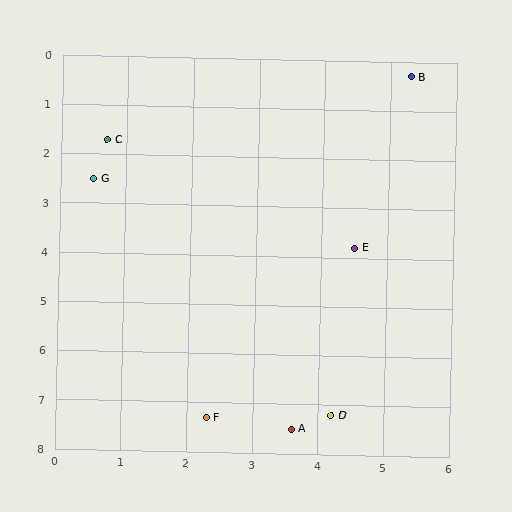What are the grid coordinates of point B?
Point B is at approximately (5.3, 0.3).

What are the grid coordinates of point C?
Point C is at approximately (0.7, 1.7).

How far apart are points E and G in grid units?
Points E and G are about 4.2 grid units apart.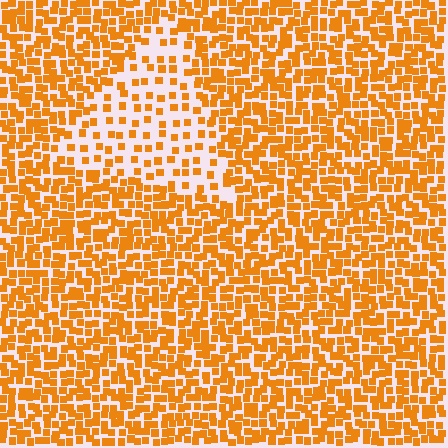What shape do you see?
I see a triangle.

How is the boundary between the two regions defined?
The boundary is defined by a change in element density (approximately 2.3x ratio). All elements are the same color, size, and shape.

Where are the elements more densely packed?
The elements are more densely packed outside the triangle boundary.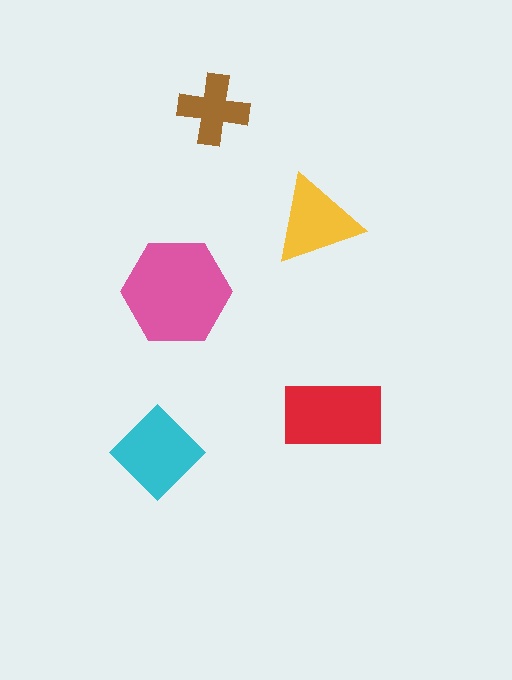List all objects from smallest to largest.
The brown cross, the yellow triangle, the cyan diamond, the red rectangle, the pink hexagon.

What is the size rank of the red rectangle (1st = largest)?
2nd.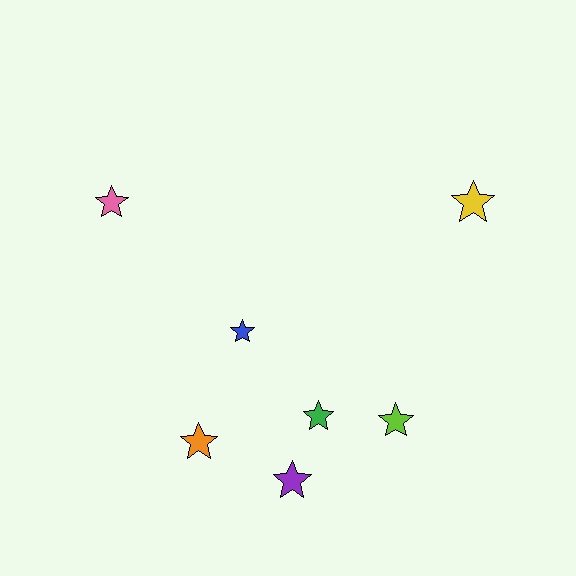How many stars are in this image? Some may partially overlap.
There are 7 stars.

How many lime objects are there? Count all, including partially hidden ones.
There is 1 lime object.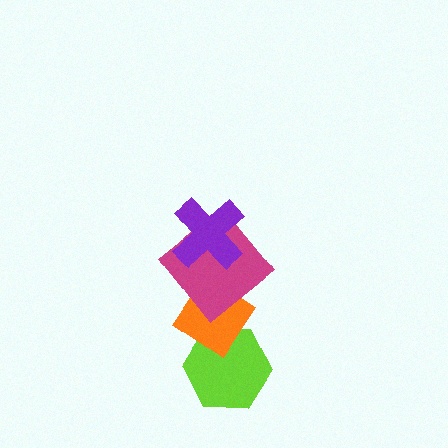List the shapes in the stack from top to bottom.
From top to bottom: the purple cross, the magenta diamond, the orange diamond, the lime hexagon.